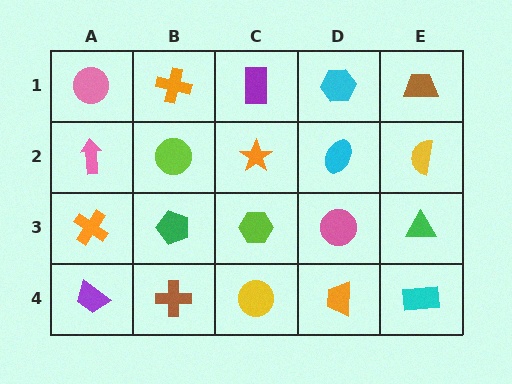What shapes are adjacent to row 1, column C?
An orange star (row 2, column C), an orange cross (row 1, column B), a cyan hexagon (row 1, column D).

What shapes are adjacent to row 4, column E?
A green triangle (row 3, column E), an orange trapezoid (row 4, column D).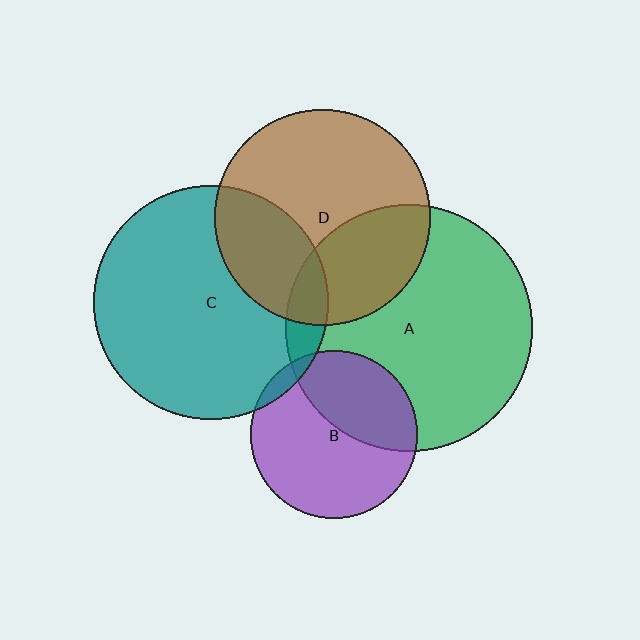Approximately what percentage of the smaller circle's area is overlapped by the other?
Approximately 10%.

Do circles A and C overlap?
Yes.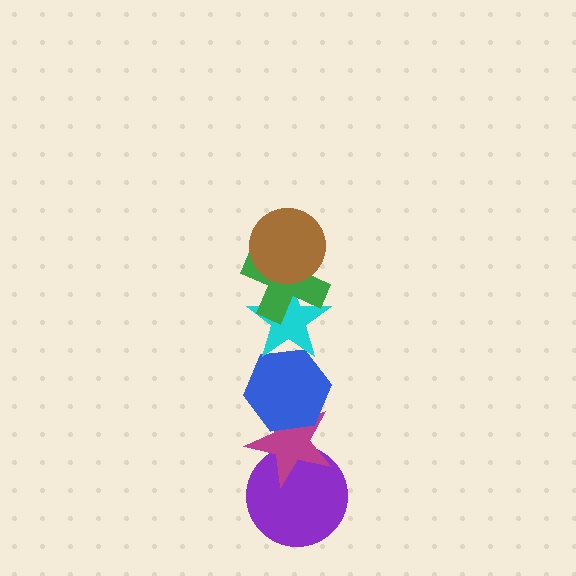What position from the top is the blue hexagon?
The blue hexagon is 4th from the top.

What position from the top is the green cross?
The green cross is 2nd from the top.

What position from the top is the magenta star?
The magenta star is 5th from the top.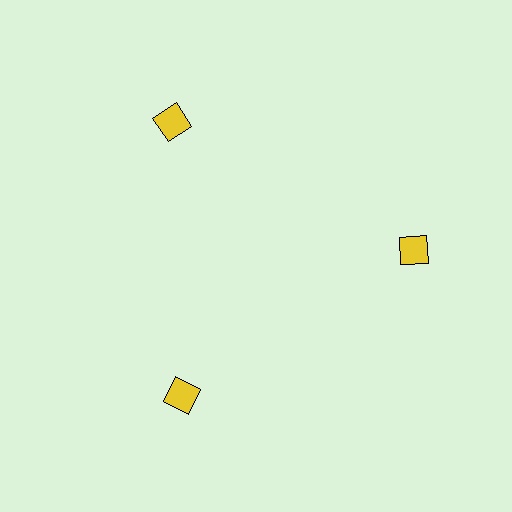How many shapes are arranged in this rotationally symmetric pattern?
There are 3 shapes, arranged in 3 groups of 1.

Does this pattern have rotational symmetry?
Yes, this pattern has 3-fold rotational symmetry. It looks the same after rotating 120 degrees around the center.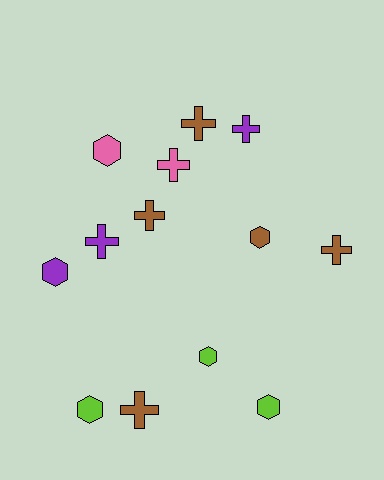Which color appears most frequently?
Brown, with 5 objects.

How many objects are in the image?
There are 13 objects.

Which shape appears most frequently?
Cross, with 7 objects.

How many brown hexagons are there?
There is 1 brown hexagon.